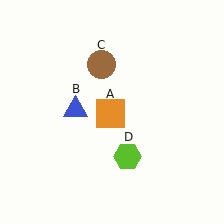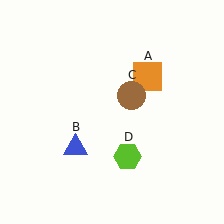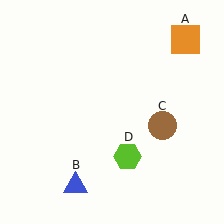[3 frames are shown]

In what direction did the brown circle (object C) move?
The brown circle (object C) moved down and to the right.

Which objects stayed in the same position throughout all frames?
Lime hexagon (object D) remained stationary.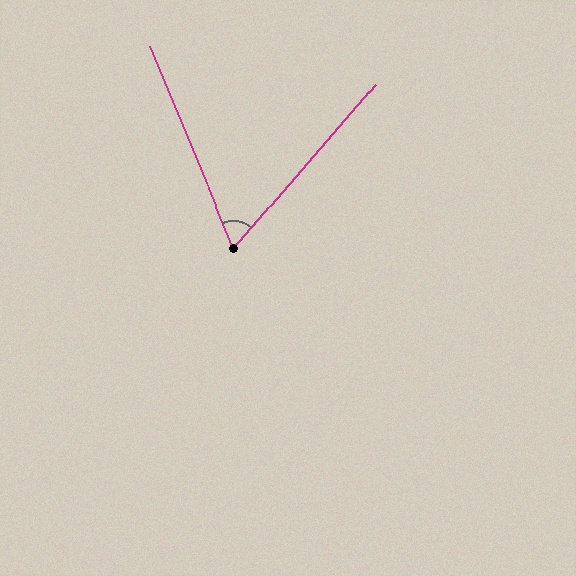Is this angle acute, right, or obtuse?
It is acute.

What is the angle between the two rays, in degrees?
Approximately 63 degrees.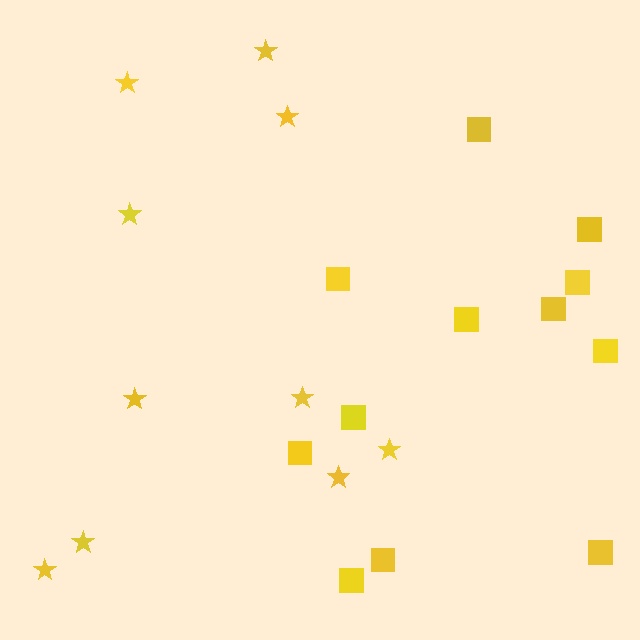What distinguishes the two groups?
There are 2 groups: one group of squares (12) and one group of stars (10).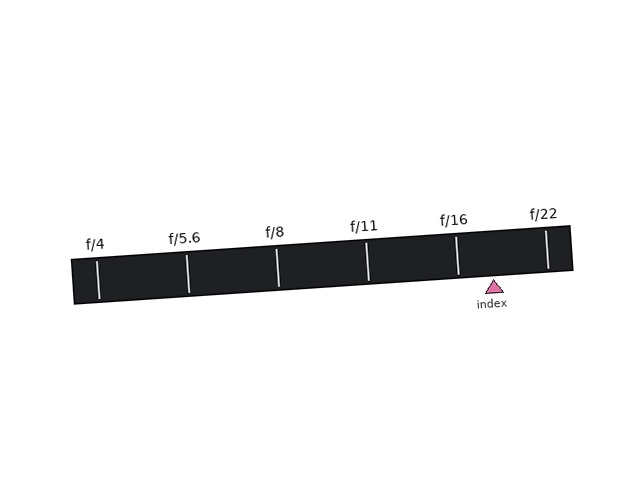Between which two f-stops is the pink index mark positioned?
The index mark is between f/16 and f/22.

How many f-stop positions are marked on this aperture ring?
There are 6 f-stop positions marked.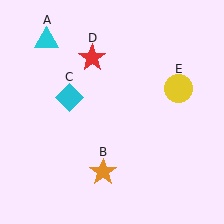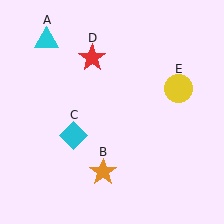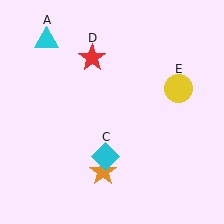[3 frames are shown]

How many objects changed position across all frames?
1 object changed position: cyan diamond (object C).